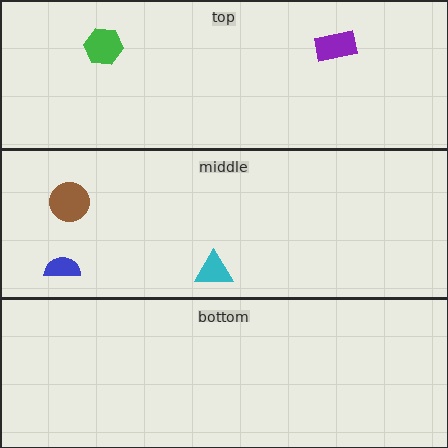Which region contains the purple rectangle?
The top region.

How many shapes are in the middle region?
3.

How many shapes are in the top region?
2.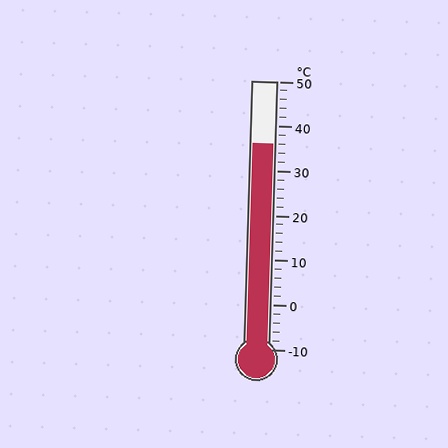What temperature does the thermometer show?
The thermometer shows approximately 36°C.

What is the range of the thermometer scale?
The thermometer scale ranges from -10°C to 50°C.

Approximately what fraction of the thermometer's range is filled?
The thermometer is filled to approximately 75% of its range.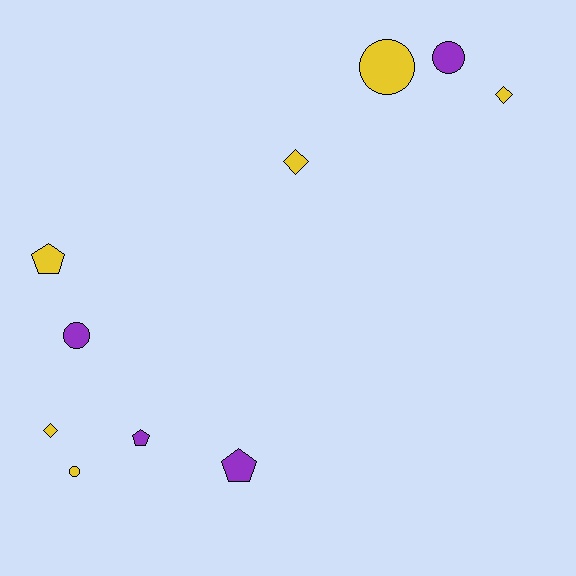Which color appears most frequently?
Yellow, with 6 objects.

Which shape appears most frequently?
Circle, with 4 objects.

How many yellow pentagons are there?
There is 1 yellow pentagon.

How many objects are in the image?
There are 10 objects.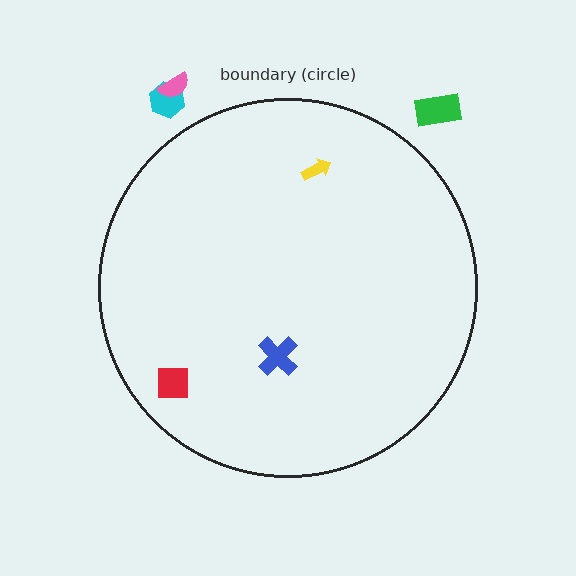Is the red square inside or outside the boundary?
Inside.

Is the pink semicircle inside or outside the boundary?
Outside.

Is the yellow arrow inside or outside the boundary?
Inside.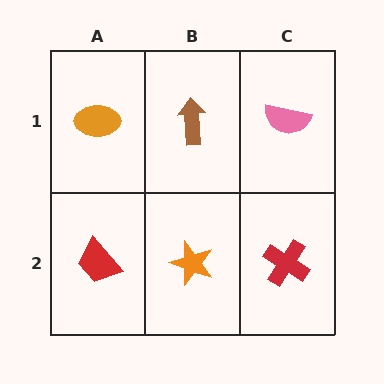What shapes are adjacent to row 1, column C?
A red cross (row 2, column C), a brown arrow (row 1, column B).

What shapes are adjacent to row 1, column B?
An orange star (row 2, column B), an orange ellipse (row 1, column A), a pink semicircle (row 1, column C).